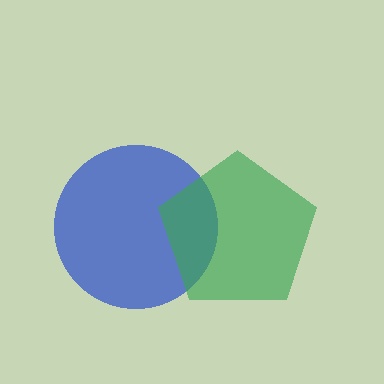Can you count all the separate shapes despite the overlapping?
Yes, there are 2 separate shapes.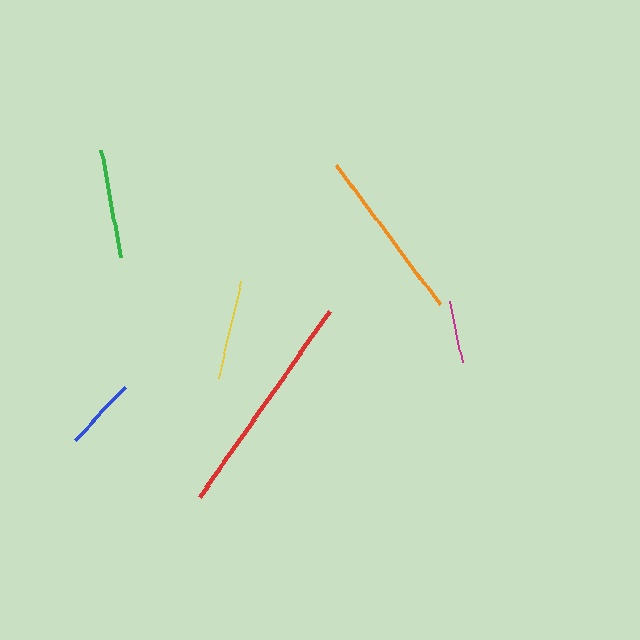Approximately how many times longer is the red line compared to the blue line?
The red line is approximately 3.1 times the length of the blue line.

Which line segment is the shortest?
The magenta line is the shortest at approximately 62 pixels.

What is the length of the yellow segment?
The yellow segment is approximately 99 pixels long.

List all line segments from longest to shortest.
From longest to shortest: red, orange, green, yellow, blue, magenta.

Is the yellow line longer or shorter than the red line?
The red line is longer than the yellow line.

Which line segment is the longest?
The red line is the longest at approximately 227 pixels.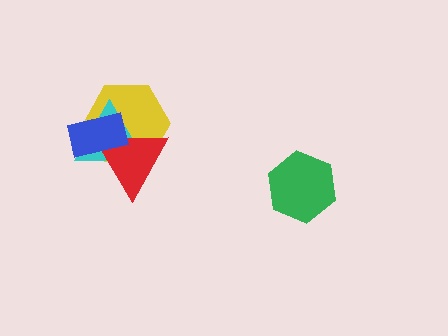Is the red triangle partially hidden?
Yes, it is partially covered by another shape.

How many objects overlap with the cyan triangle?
3 objects overlap with the cyan triangle.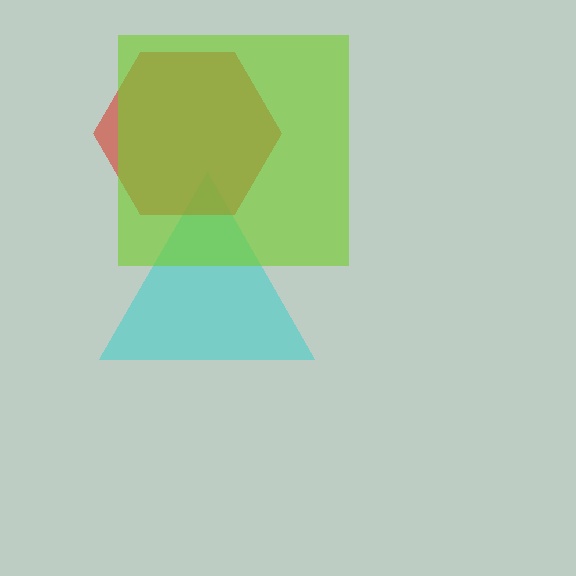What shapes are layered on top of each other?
The layered shapes are: a cyan triangle, a red hexagon, a lime square.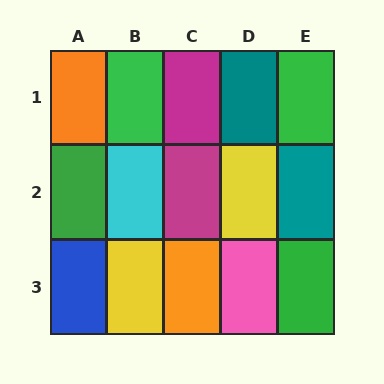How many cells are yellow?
2 cells are yellow.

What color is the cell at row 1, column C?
Magenta.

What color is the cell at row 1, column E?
Green.